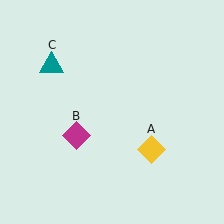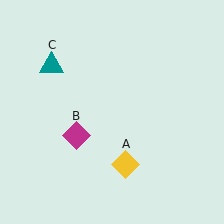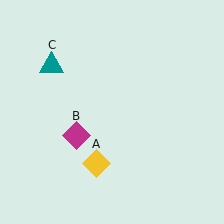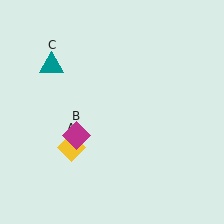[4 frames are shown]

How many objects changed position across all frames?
1 object changed position: yellow diamond (object A).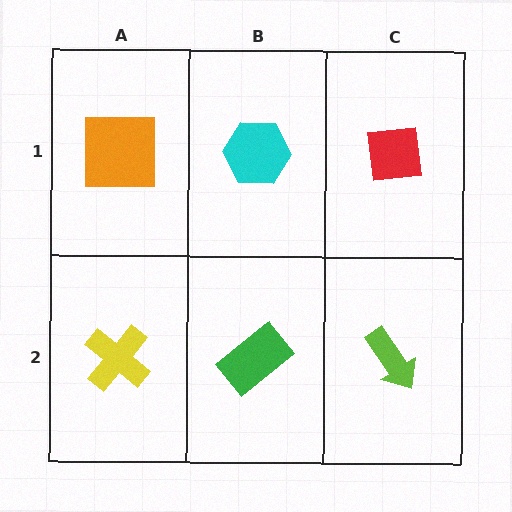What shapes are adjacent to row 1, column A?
A yellow cross (row 2, column A), a cyan hexagon (row 1, column B).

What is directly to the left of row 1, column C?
A cyan hexagon.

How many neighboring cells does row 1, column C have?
2.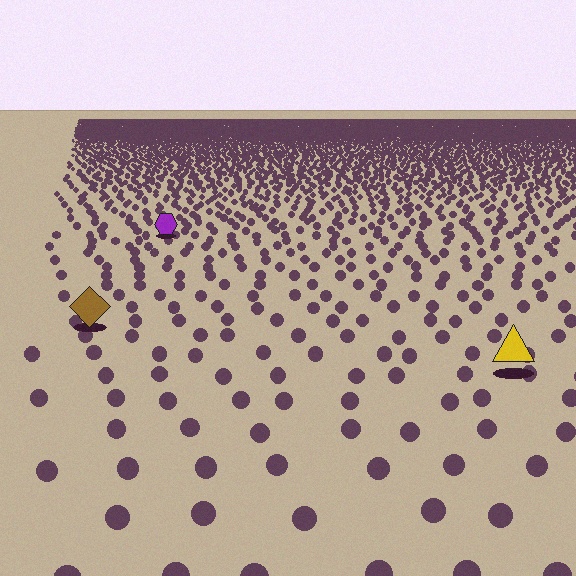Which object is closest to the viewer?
The yellow triangle is closest. The texture marks near it are larger and more spread out.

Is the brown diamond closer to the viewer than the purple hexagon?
Yes. The brown diamond is closer — you can tell from the texture gradient: the ground texture is coarser near it.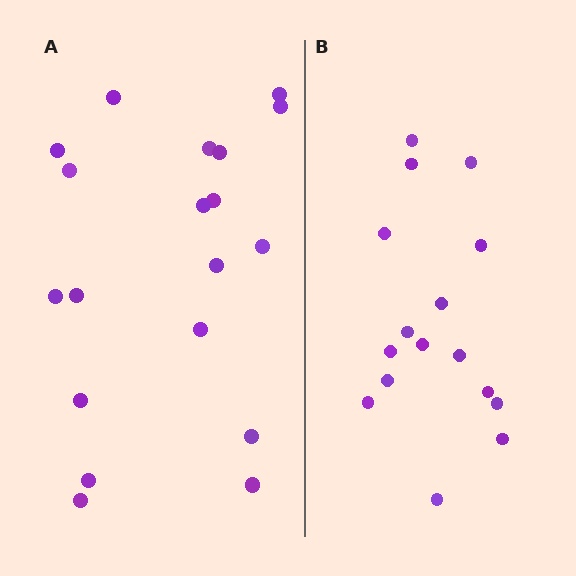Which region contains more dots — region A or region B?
Region A (the left region) has more dots.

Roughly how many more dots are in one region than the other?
Region A has just a few more — roughly 2 or 3 more dots than region B.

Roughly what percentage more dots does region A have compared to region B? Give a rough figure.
About 20% more.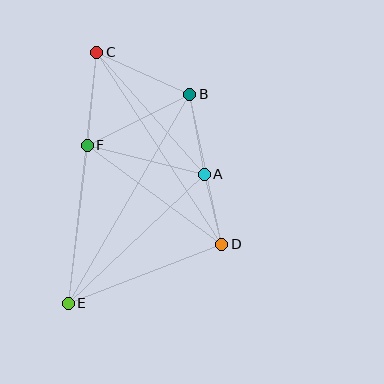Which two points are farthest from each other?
Points C and E are farthest from each other.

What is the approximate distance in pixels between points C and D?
The distance between C and D is approximately 229 pixels.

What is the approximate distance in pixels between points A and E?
The distance between A and E is approximately 187 pixels.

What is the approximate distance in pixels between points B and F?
The distance between B and F is approximately 114 pixels.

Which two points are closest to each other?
Points A and D are closest to each other.